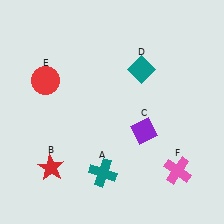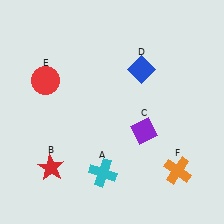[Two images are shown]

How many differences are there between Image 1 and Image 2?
There are 3 differences between the two images.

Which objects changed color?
A changed from teal to cyan. D changed from teal to blue. F changed from pink to orange.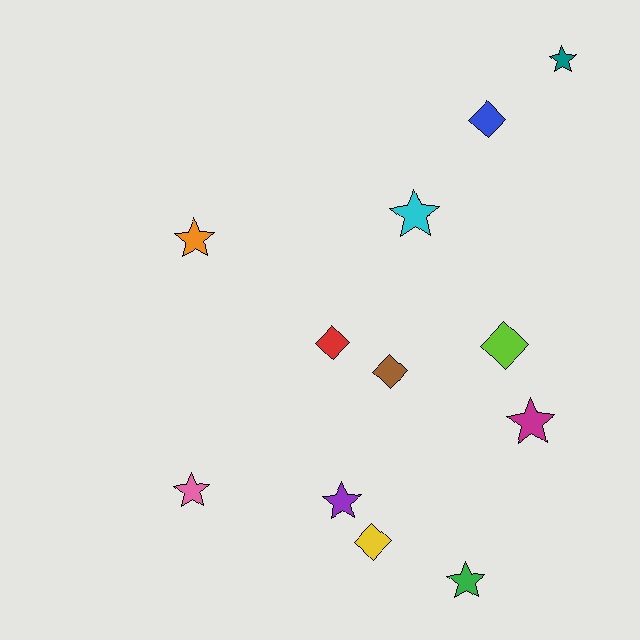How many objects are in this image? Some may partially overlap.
There are 12 objects.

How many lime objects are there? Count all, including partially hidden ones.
There is 1 lime object.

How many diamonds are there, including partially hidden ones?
There are 5 diamonds.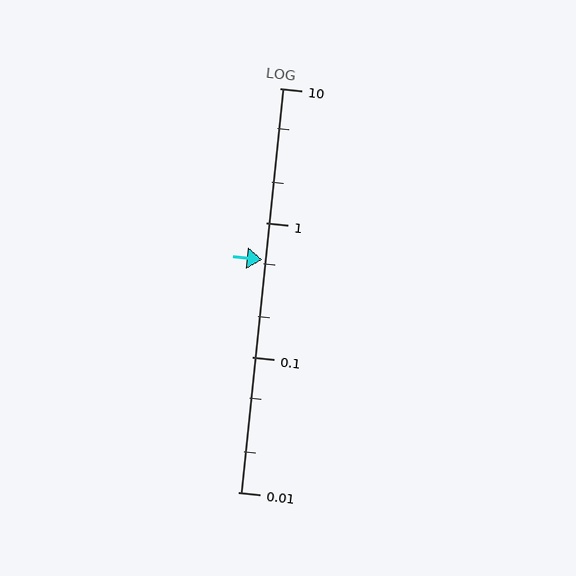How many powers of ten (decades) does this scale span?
The scale spans 3 decades, from 0.01 to 10.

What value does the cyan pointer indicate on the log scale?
The pointer indicates approximately 0.53.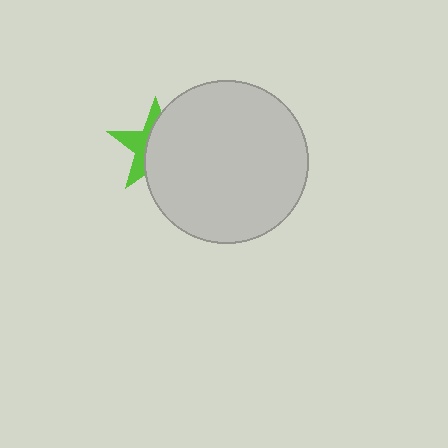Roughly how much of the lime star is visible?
A small part of it is visible (roughly 39%).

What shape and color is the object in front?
The object in front is a light gray circle.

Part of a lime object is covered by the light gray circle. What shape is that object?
It is a star.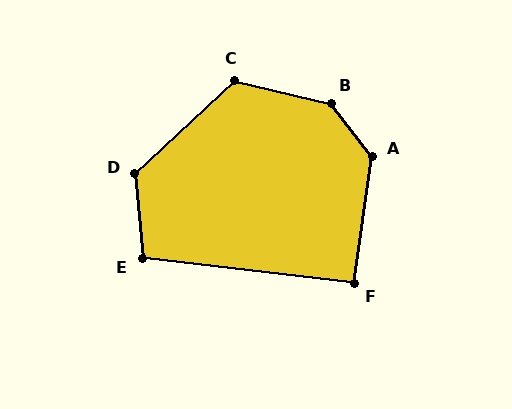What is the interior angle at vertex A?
Approximately 134 degrees (obtuse).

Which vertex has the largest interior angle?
B, at approximately 141 degrees.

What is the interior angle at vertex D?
Approximately 127 degrees (obtuse).